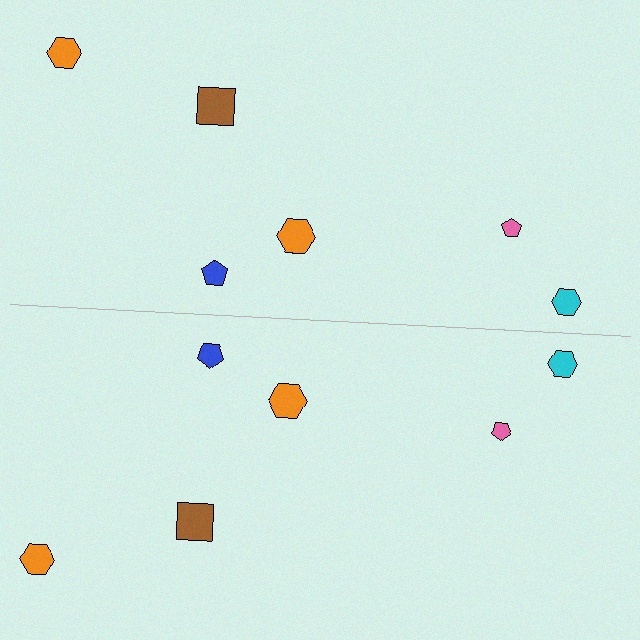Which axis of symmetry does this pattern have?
The pattern has a horizontal axis of symmetry running through the center of the image.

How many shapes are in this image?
There are 12 shapes in this image.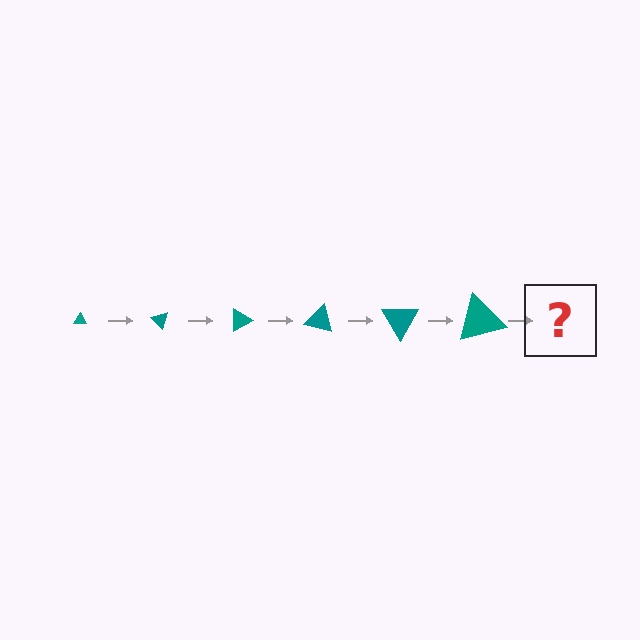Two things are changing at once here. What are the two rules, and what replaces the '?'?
The two rules are that the triangle grows larger each step and it rotates 45 degrees each step. The '?' should be a triangle, larger than the previous one and rotated 270 degrees from the start.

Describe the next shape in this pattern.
It should be a triangle, larger than the previous one and rotated 270 degrees from the start.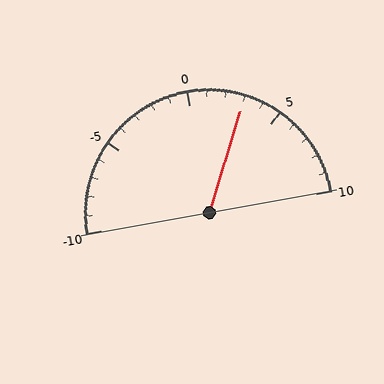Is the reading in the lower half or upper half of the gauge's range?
The reading is in the upper half of the range (-10 to 10).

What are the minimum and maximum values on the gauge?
The gauge ranges from -10 to 10.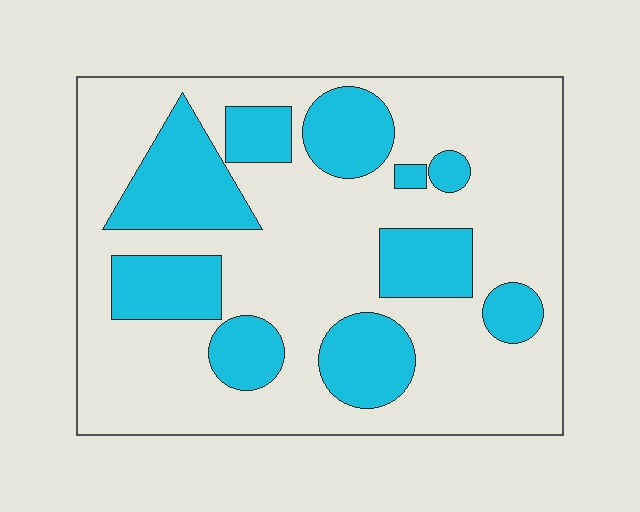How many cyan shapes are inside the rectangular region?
10.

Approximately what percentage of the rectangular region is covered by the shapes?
Approximately 30%.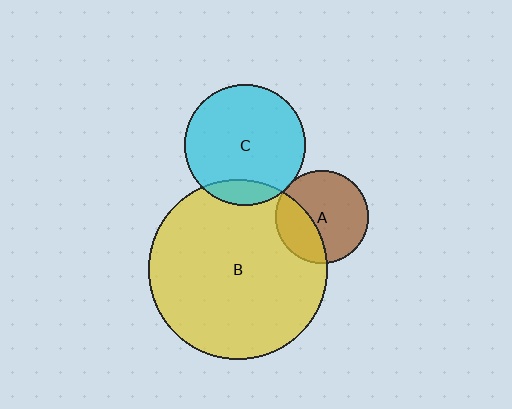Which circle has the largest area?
Circle B (yellow).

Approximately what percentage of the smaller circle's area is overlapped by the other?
Approximately 10%.